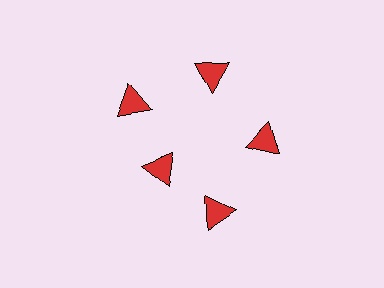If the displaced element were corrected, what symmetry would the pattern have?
It would have 5-fold rotational symmetry — the pattern would map onto itself every 72 degrees.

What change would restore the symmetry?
The symmetry would be restored by moving it outward, back onto the ring so that all 5 triangles sit at equal angles and equal distance from the center.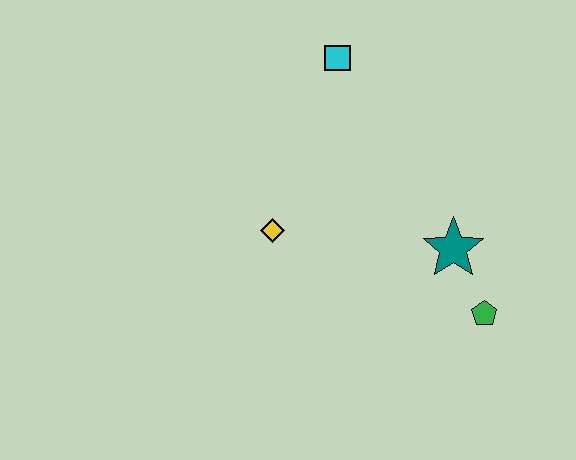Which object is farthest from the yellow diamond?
The green pentagon is farthest from the yellow diamond.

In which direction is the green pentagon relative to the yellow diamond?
The green pentagon is to the right of the yellow diamond.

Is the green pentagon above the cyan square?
No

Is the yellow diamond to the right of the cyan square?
No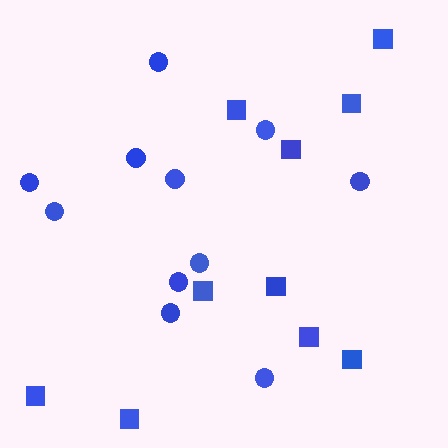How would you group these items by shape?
There are 2 groups: one group of circles (11) and one group of squares (10).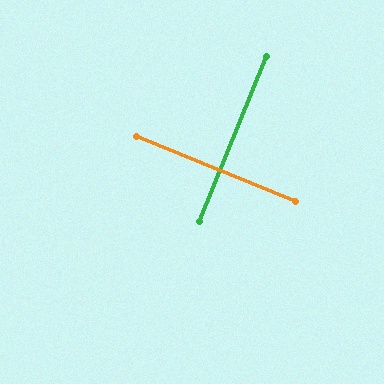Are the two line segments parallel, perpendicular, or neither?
Perpendicular — they meet at approximately 89°.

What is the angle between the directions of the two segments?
Approximately 89 degrees.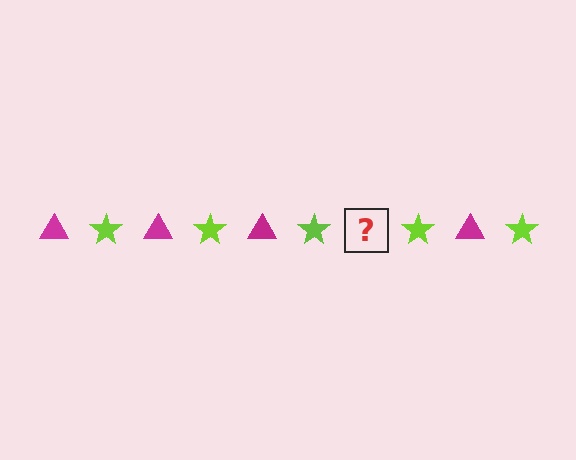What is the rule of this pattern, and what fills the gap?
The rule is that the pattern alternates between magenta triangle and lime star. The gap should be filled with a magenta triangle.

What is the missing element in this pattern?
The missing element is a magenta triangle.